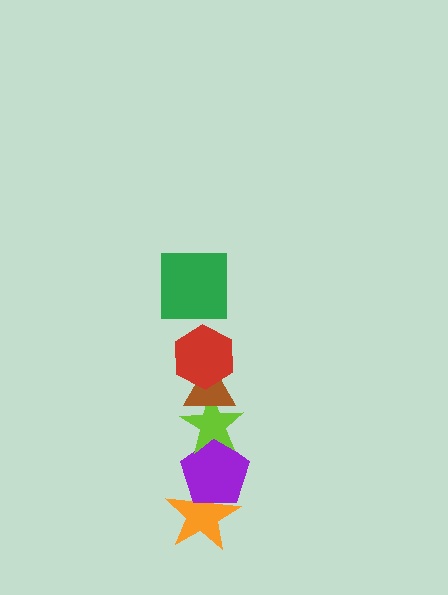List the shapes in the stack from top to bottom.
From top to bottom: the green square, the red hexagon, the brown triangle, the lime star, the purple pentagon, the orange star.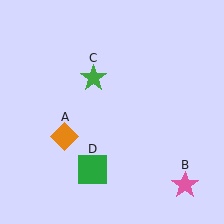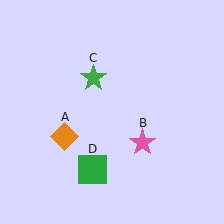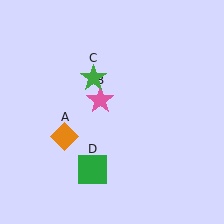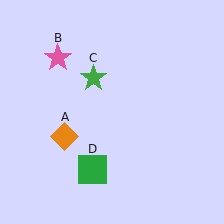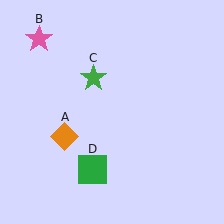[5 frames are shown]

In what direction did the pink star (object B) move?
The pink star (object B) moved up and to the left.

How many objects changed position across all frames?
1 object changed position: pink star (object B).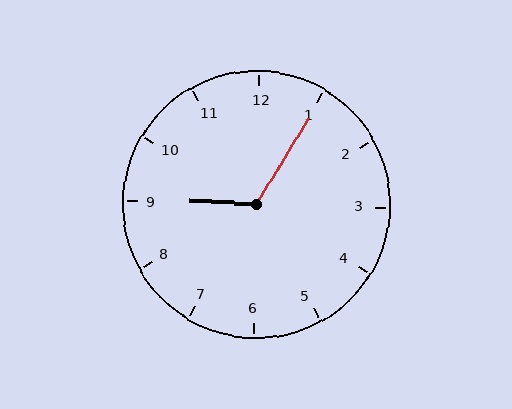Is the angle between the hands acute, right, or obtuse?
It is obtuse.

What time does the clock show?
9:05.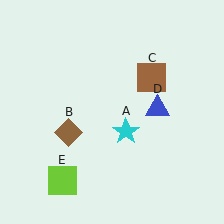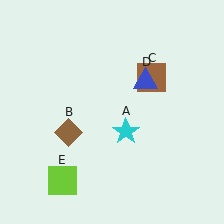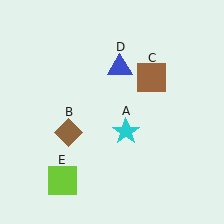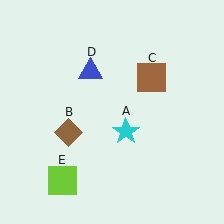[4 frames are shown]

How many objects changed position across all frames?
1 object changed position: blue triangle (object D).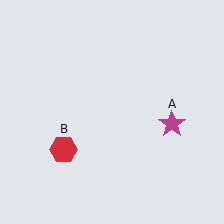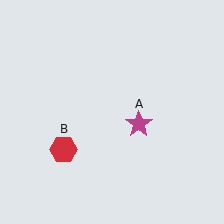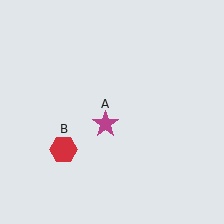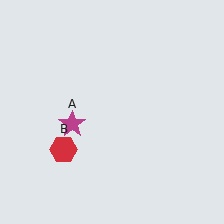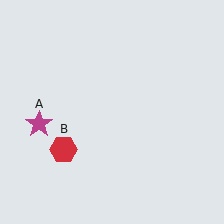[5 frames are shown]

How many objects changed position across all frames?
1 object changed position: magenta star (object A).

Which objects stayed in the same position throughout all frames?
Red hexagon (object B) remained stationary.